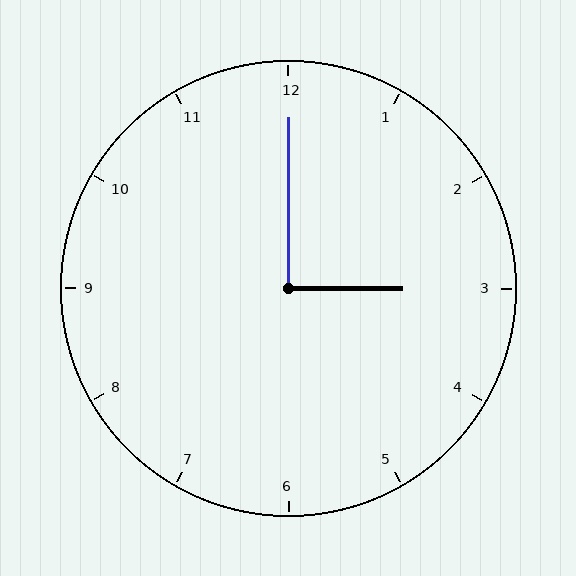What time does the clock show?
3:00.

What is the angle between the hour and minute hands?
Approximately 90 degrees.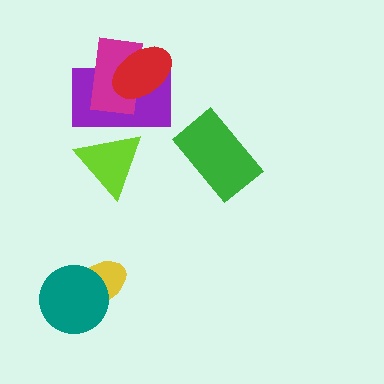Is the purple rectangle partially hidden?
Yes, it is partially covered by another shape.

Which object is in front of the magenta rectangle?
The red ellipse is in front of the magenta rectangle.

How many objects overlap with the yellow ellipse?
1 object overlaps with the yellow ellipse.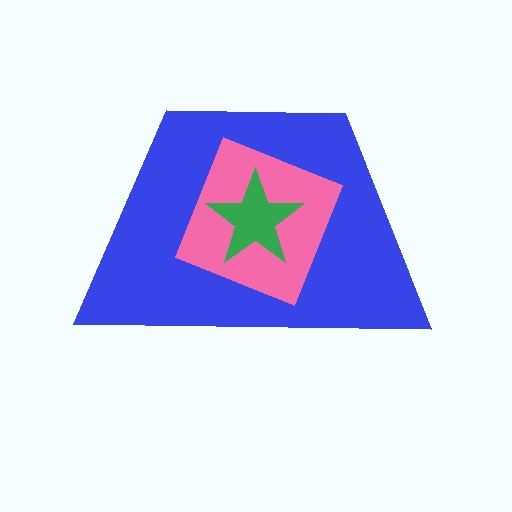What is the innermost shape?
The green star.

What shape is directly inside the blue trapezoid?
The pink square.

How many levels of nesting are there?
3.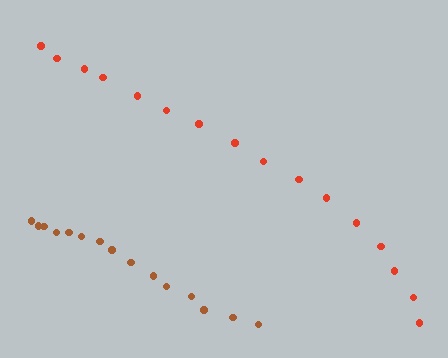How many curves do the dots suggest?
There are 2 distinct paths.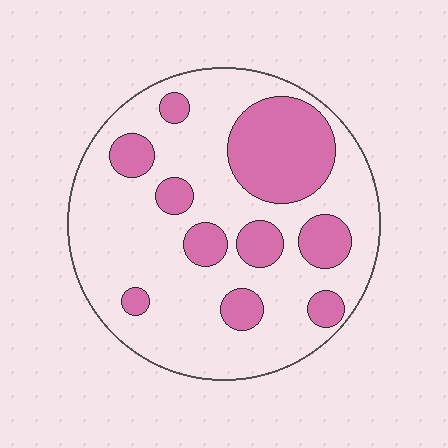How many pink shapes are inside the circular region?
10.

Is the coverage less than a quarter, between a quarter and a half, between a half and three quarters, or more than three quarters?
Between a quarter and a half.